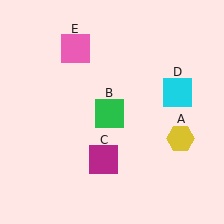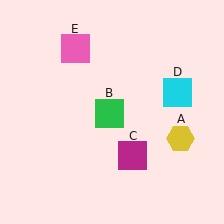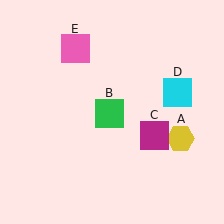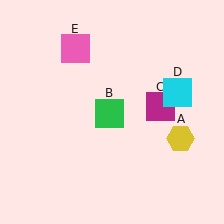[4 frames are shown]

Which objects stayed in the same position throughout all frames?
Yellow hexagon (object A) and green square (object B) and cyan square (object D) and pink square (object E) remained stationary.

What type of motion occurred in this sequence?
The magenta square (object C) rotated counterclockwise around the center of the scene.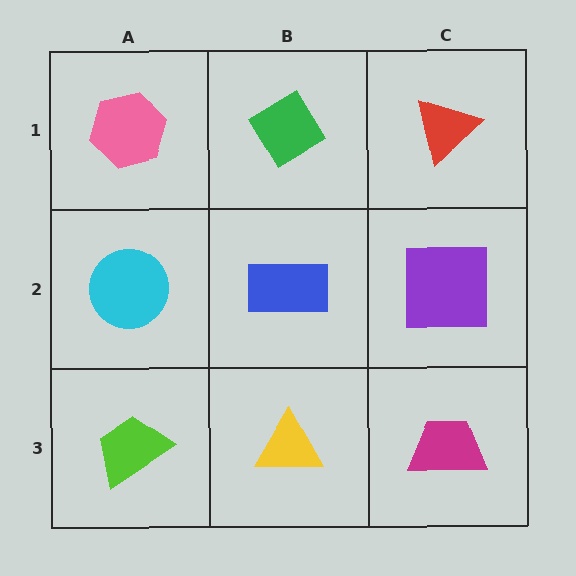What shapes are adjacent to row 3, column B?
A blue rectangle (row 2, column B), a lime trapezoid (row 3, column A), a magenta trapezoid (row 3, column C).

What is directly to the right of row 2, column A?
A blue rectangle.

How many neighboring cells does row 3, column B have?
3.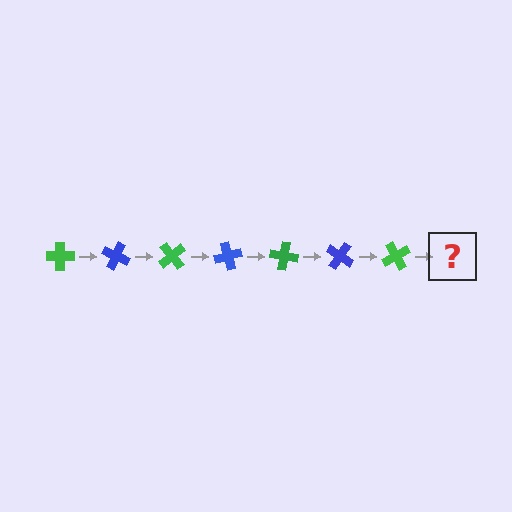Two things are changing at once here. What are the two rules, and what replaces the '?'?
The two rules are that it rotates 25 degrees each step and the color cycles through green and blue. The '?' should be a blue cross, rotated 175 degrees from the start.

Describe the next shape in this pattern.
It should be a blue cross, rotated 175 degrees from the start.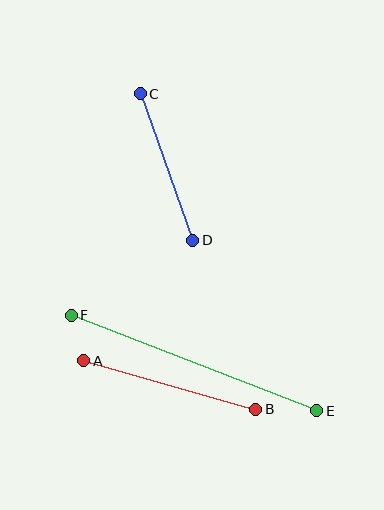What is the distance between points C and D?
The distance is approximately 156 pixels.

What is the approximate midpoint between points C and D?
The midpoint is at approximately (166, 167) pixels.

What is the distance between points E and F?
The distance is approximately 263 pixels.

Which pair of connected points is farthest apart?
Points E and F are farthest apart.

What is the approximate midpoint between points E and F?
The midpoint is at approximately (194, 363) pixels.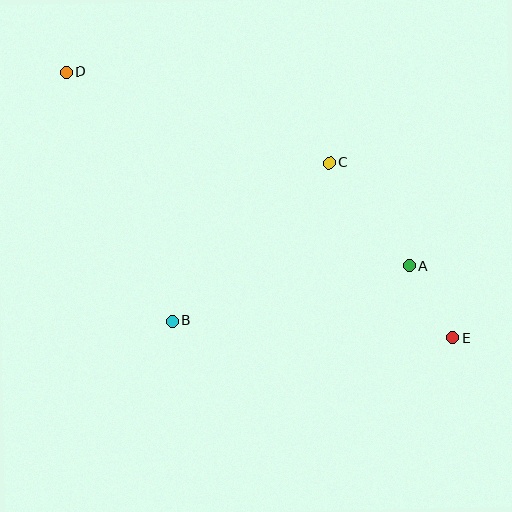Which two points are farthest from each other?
Points D and E are farthest from each other.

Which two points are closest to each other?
Points A and E are closest to each other.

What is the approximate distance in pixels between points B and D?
The distance between B and D is approximately 271 pixels.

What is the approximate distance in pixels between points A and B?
The distance between A and B is approximately 243 pixels.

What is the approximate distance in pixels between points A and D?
The distance between A and D is approximately 394 pixels.